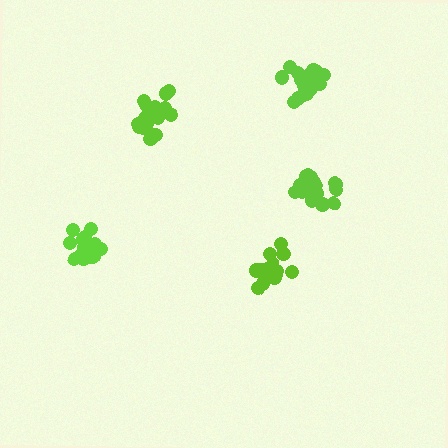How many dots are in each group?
Group 1: 21 dots, Group 2: 19 dots, Group 3: 18 dots, Group 4: 16 dots, Group 5: 21 dots (95 total).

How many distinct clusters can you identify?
There are 5 distinct clusters.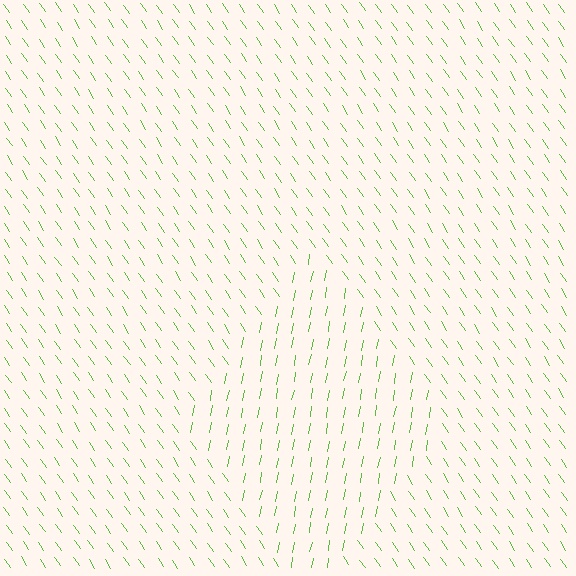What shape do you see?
I see a diamond.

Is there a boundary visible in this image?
Yes, there is a texture boundary formed by a change in line orientation.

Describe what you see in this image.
The image is filled with small lime line segments. A diamond region in the image has lines oriented differently from the surrounding lines, creating a visible texture boundary.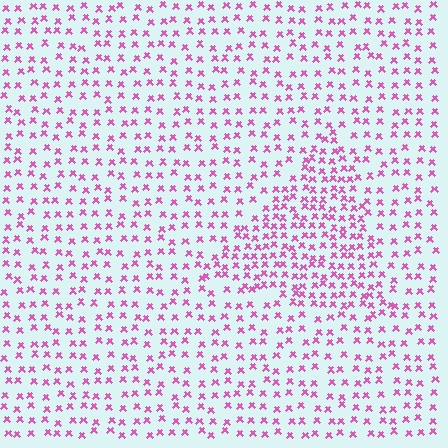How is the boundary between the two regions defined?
The boundary is defined by a change in element density (approximately 1.8x ratio). All elements are the same color, size, and shape.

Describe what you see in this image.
The image contains small pink elements arranged at two different densities. A triangle-shaped region is visible where the elements are more densely packed than the surrounding area.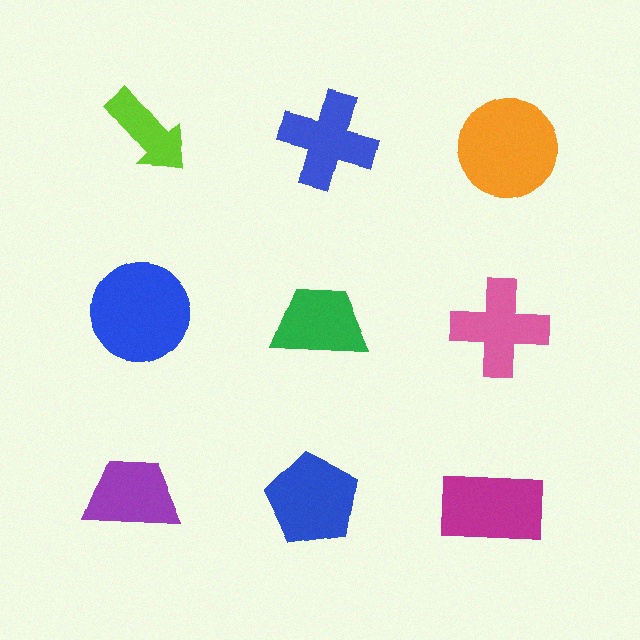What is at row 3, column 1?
A purple trapezoid.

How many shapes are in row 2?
3 shapes.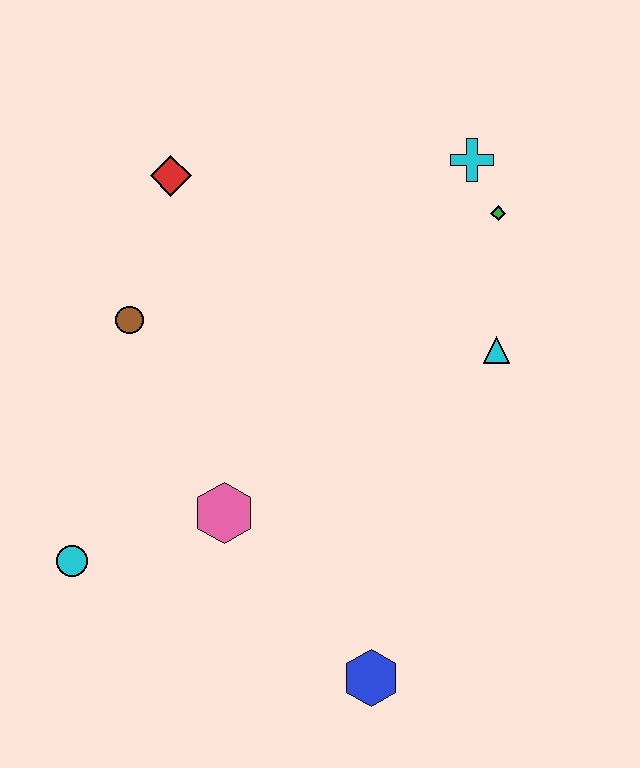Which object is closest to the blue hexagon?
The pink hexagon is closest to the blue hexagon.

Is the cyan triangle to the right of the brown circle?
Yes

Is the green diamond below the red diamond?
Yes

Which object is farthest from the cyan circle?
The cyan cross is farthest from the cyan circle.